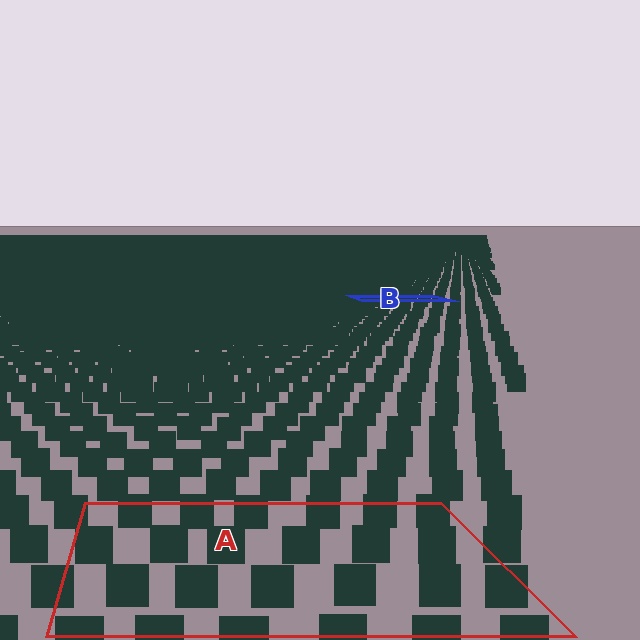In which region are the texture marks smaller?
The texture marks are smaller in region B, because it is farther away.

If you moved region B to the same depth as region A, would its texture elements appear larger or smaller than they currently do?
They would appear larger. At a closer depth, the same texture elements are projected at a bigger on-screen size.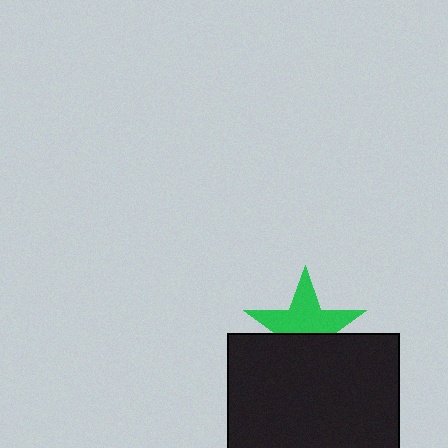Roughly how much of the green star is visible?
About half of it is visible (roughly 59%).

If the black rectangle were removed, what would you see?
You would see the complete green star.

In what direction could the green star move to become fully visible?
The green star could move up. That would shift it out from behind the black rectangle entirely.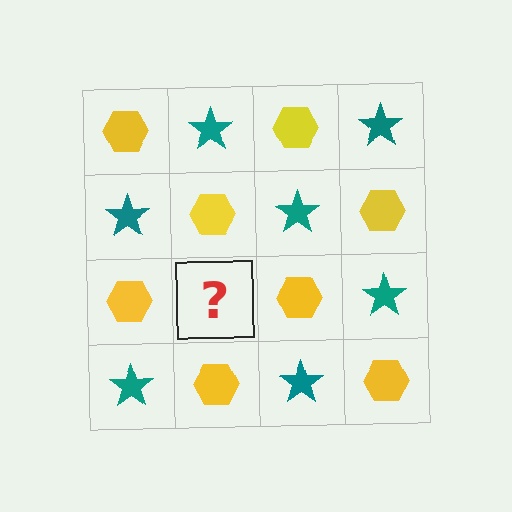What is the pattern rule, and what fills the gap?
The rule is that it alternates yellow hexagon and teal star in a checkerboard pattern. The gap should be filled with a teal star.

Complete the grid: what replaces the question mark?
The question mark should be replaced with a teal star.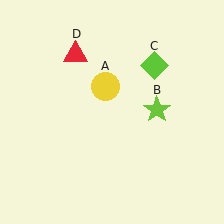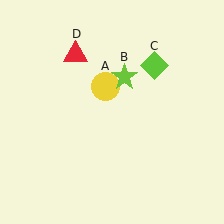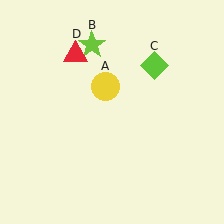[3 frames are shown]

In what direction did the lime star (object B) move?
The lime star (object B) moved up and to the left.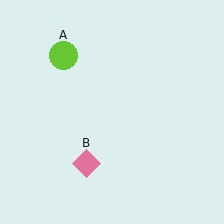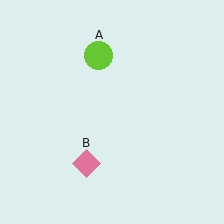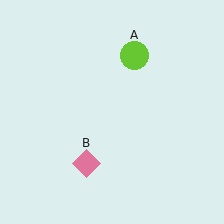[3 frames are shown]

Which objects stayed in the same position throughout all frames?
Pink diamond (object B) remained stationary.